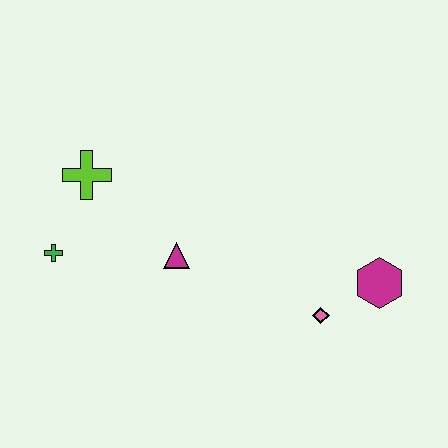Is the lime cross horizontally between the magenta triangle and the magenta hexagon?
No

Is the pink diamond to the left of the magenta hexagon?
Yes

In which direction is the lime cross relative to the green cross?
The lime cross is above the green cross.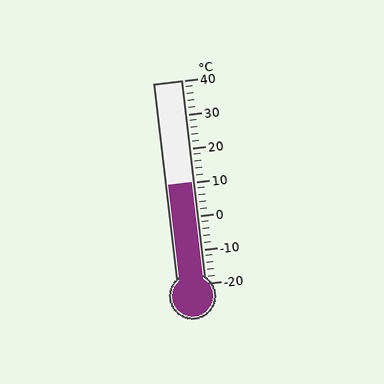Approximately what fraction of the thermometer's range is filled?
The thermometer is filled to approximately 50% of its range.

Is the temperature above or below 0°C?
The temperature is above 0°C.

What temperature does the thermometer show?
The thermometer shows approximately 10°C.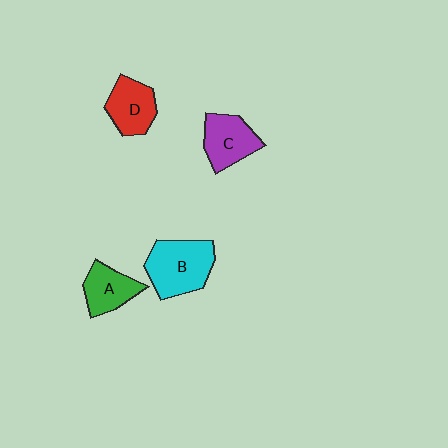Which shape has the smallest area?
Shape A (green).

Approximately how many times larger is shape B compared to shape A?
Approximately 1.6 times.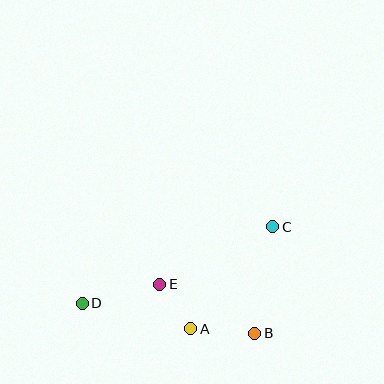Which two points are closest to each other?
Points A and E are closest to each other.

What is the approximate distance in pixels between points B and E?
The distance between B and E is approximately 107 pixels.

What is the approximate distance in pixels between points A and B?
The distance between A and B is approximately 64 pixels.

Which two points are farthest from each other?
Points C and D are farthest from each other.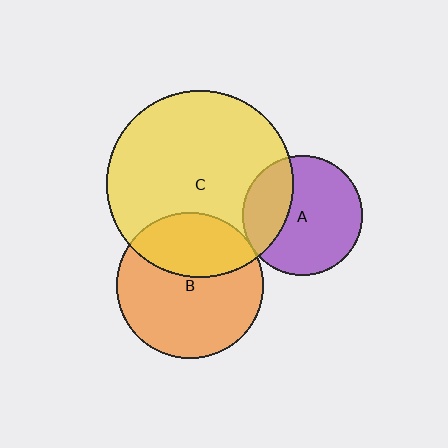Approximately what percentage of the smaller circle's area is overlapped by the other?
Approximately 35%.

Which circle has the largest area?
Circle C (yellow).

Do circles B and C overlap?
Yes.